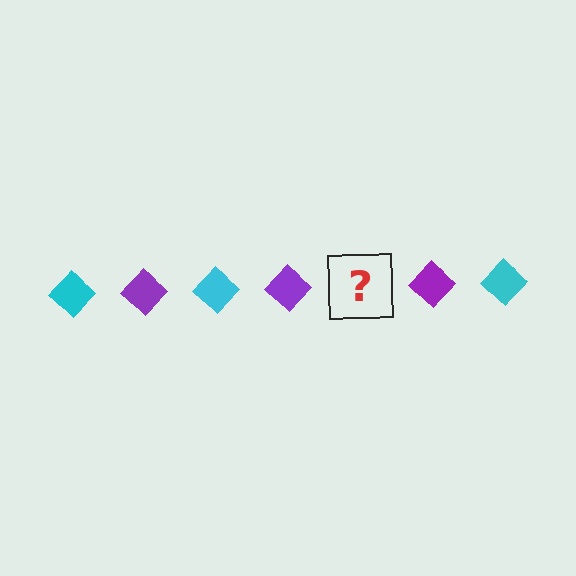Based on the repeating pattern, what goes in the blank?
The blank should be a cyan diamond.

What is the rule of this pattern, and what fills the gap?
The rule is that the pattern cycles through cyan, purple diamonds. The gap should be filled with a cyan diamond.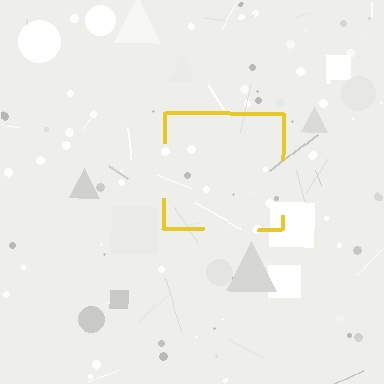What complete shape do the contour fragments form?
The contour fragments form a square.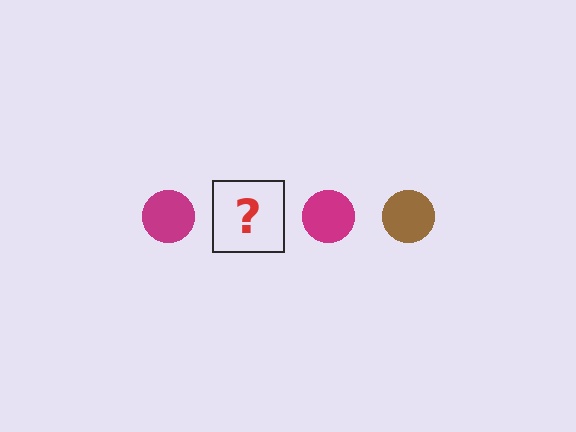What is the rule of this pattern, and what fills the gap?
The rule is that the pattern cycles through magenta, brown circles. The gap should be filled with a brown circle.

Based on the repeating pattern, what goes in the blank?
The blank should be a brown circle.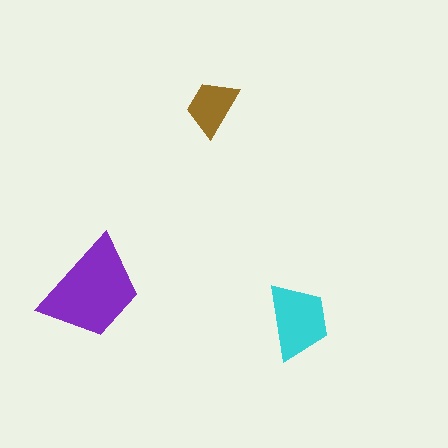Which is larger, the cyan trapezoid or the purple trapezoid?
The purple one.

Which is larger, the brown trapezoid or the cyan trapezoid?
The cyan one.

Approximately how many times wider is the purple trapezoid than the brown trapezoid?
About 2 times wider.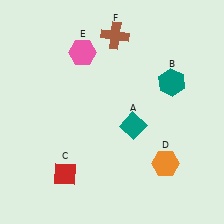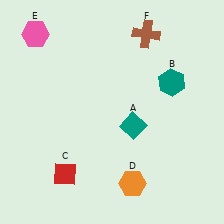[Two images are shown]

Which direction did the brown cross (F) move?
The brown cross (F) moved right.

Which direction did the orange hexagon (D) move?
The orange hexagon (D) moved left.